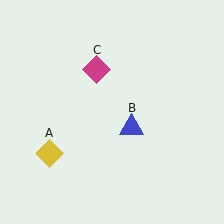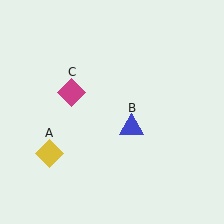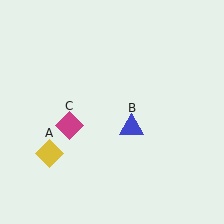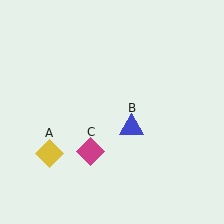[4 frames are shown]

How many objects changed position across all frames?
1 object changed position: magenta diamond (object C).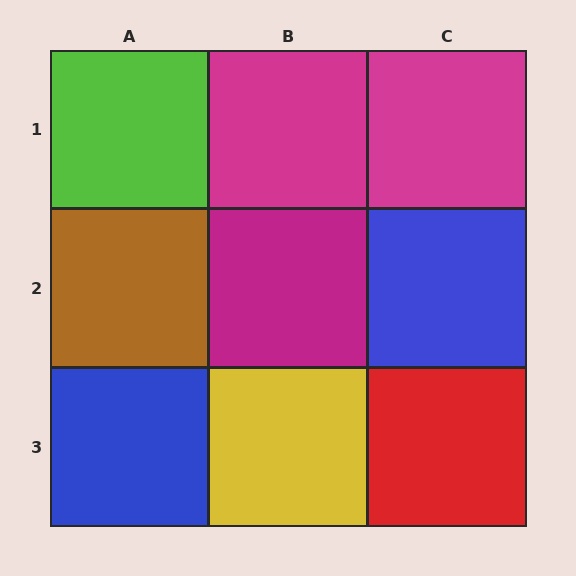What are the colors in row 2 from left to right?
Brown, magenta, blue.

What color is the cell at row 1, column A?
Lime.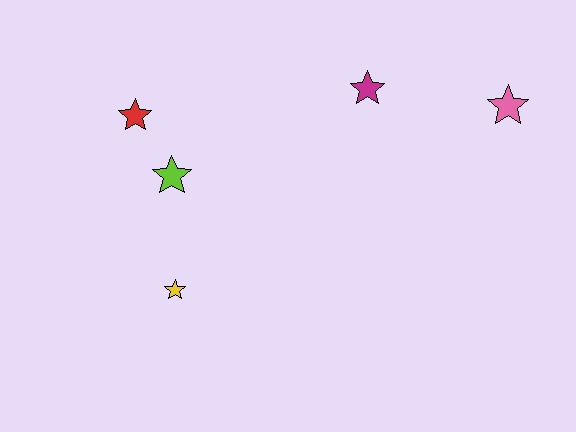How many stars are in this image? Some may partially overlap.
There are 5 stars.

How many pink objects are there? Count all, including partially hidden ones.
There is 1 pink object.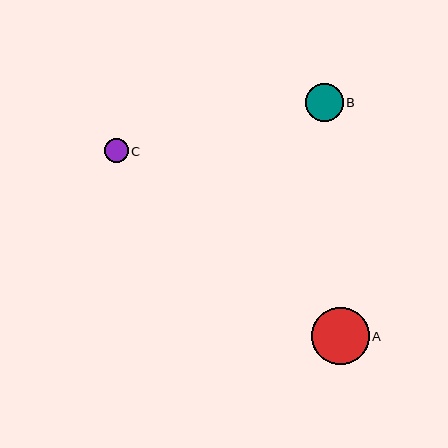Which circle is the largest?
Circle A is the largest with a size of approximately 57 pixels.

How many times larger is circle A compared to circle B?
Circle A is approximately 1.5 times the size of circle B.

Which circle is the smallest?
Circle C is the smallest with a size of approximately 24 pixels.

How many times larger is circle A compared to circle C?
Circle A is approximately 2.4 times the size of circle C.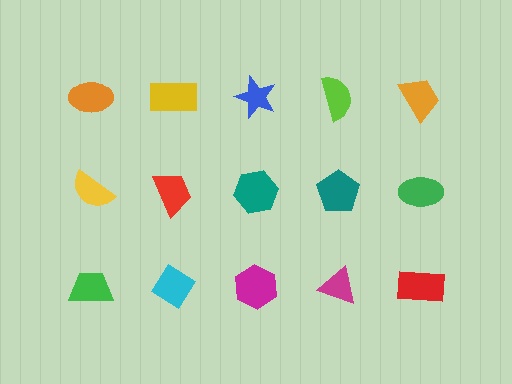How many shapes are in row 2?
5 shapes.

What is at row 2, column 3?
A teal hexagon.